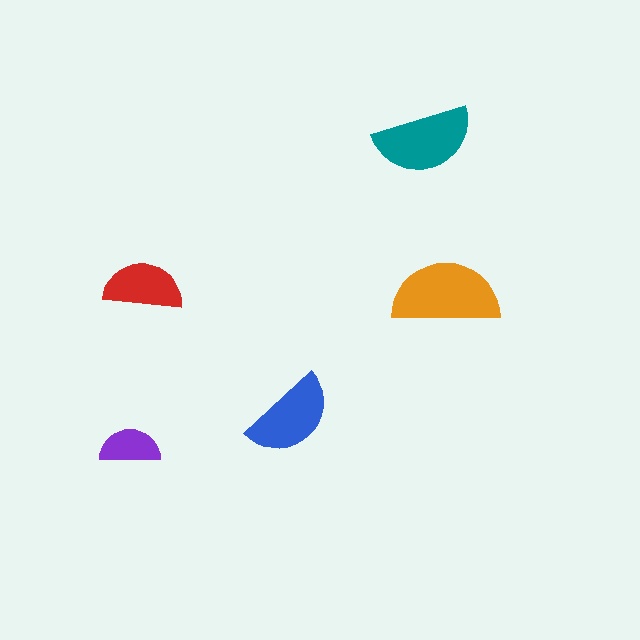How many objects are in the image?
There are 5 objects in the image.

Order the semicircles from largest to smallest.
the orange one, the teal one, the blue one, the red one, the purple one.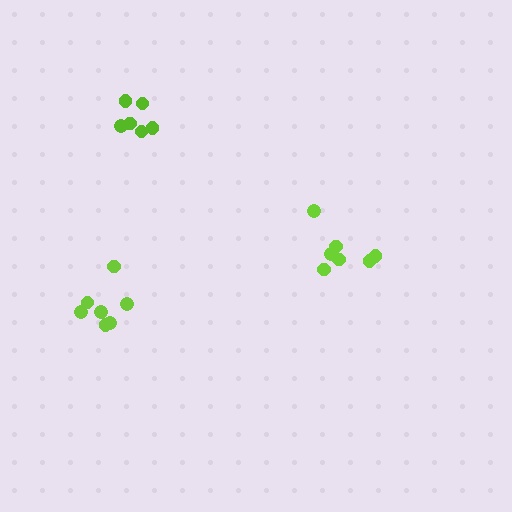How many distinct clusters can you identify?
There are 3 distinct clusters.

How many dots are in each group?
Group 1: 7 dots, Group 2: 6 dots, Group 3: 7 dots (20 total).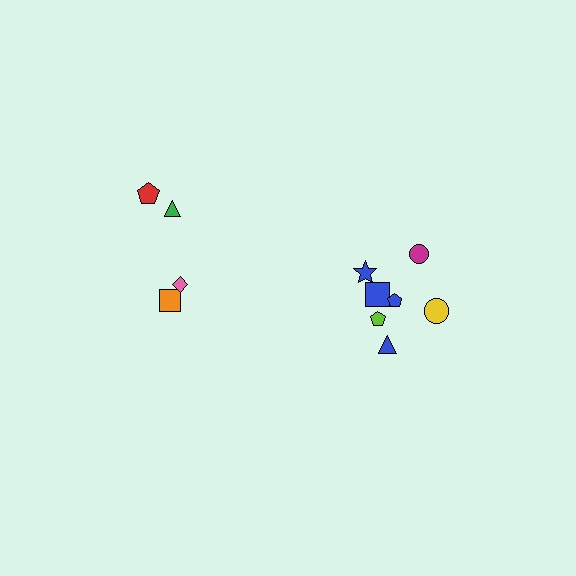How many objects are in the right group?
There are 7 objects.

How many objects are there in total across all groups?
There are 11 objects.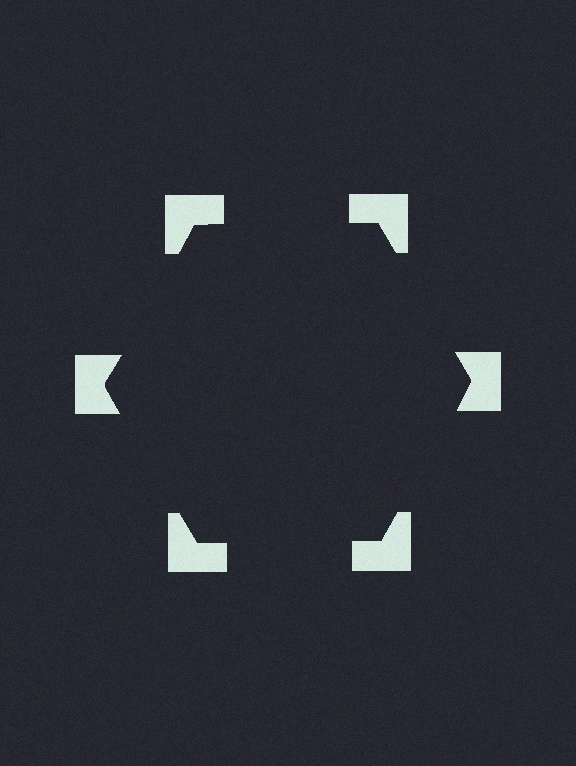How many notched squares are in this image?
There are 6 — one at each vertex of the illusory hexagon.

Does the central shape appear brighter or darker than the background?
It typically appears slightly darker than the background, even though no actual brightness change is drawn.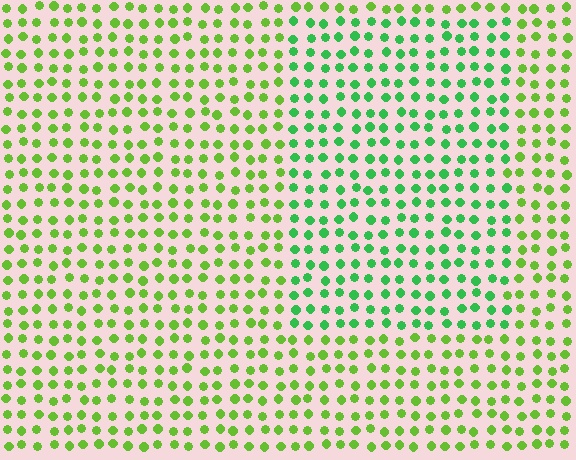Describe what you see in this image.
The image is filled with small lime elements in a uniform arrangement. A rectangle-shaped region is visible where the elements are tinted to a slightly different hue, forming a subtle color boundary.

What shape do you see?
I see a rectangle.